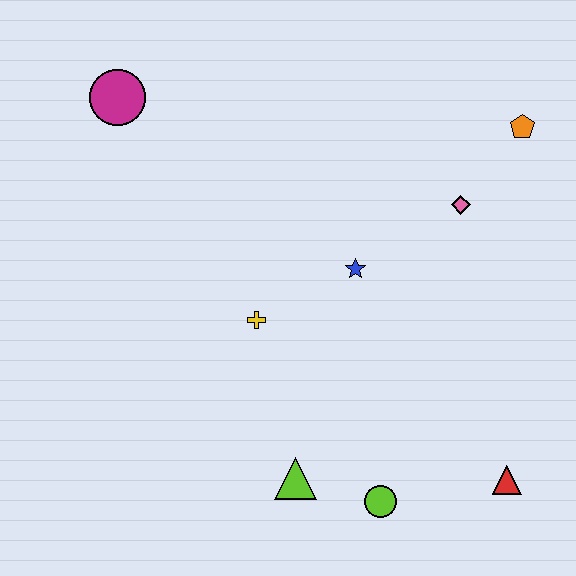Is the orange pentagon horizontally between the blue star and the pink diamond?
No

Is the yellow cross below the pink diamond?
Yes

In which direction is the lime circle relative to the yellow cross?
The lime circle is below the yellow cross.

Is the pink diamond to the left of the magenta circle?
No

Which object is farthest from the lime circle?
The magenta circle is farthest from the lime circle.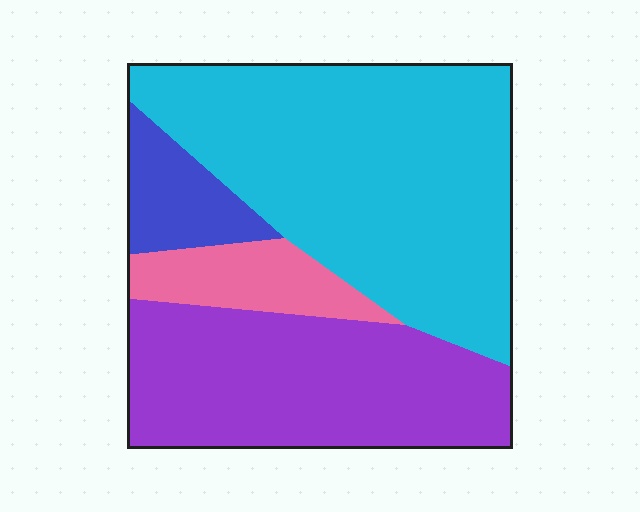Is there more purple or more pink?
Purple.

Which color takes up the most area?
Cyan, at roughly 50%.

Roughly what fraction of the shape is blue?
Blue takes up about one tenth (1/10) of the shape.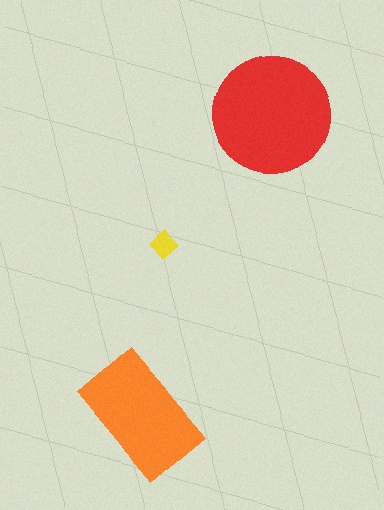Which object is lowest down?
The orange rectangle is bottommost.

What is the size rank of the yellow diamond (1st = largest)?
3rd.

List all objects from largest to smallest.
The red circle, the orange rectangle, the yellow diamond.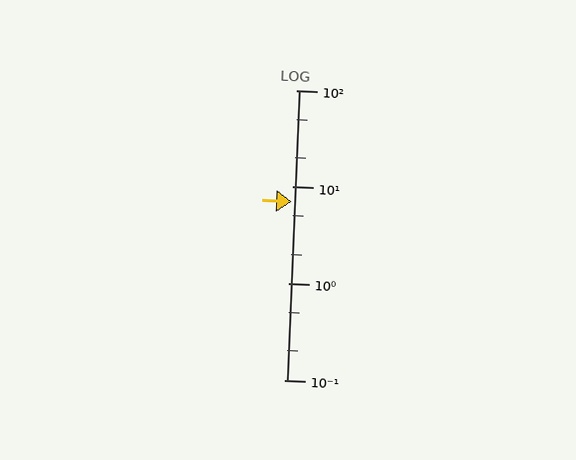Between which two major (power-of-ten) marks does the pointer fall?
The pointer is between 1 and 10.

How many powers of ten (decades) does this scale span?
The scale spans 3 decades, from 0.1 to 100.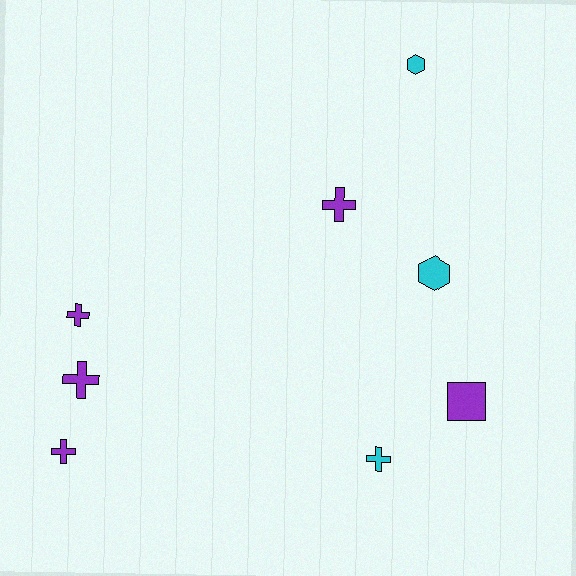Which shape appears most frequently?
Cross, with 5 objects.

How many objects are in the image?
There are 8 objects.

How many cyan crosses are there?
There is 1 cyan cross.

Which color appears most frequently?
Purple, with 5 objects.